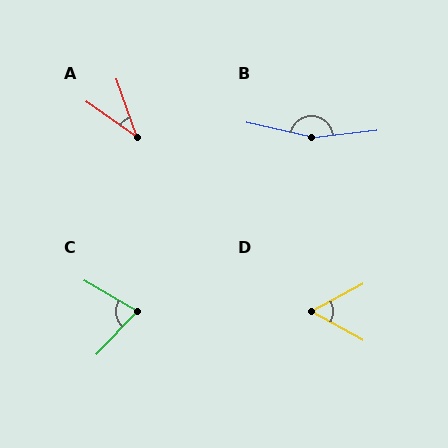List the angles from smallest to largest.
A (35°), D (57°), C (76°), B (161°).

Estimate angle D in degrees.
Approximately 57 degrees.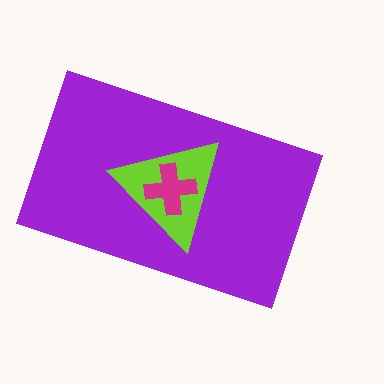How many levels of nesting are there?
3.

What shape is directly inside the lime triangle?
The magenta cross.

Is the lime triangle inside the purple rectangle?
Yes.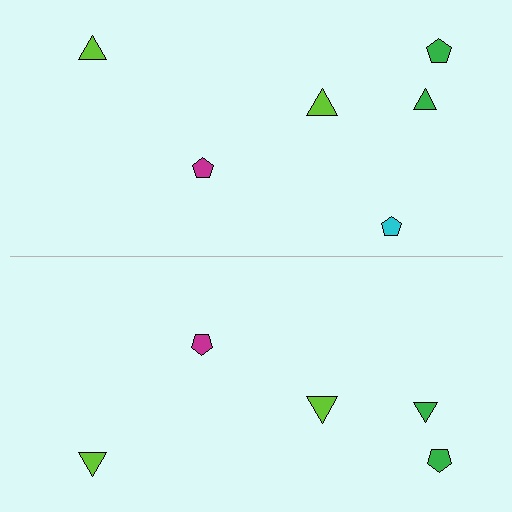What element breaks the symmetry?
A cyan pentagon is missing from the bottom side.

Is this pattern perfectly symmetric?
No, the pattern is not perfectly symmetric. A cyan pentagon is missing from the bottom side.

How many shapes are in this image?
There are 11 shapes in this image.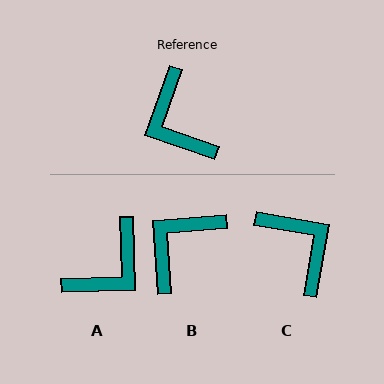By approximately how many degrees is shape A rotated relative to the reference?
Approximately 111 degrees counter-clockwise.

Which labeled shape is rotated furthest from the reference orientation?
C, about 171 degrees away.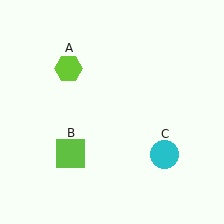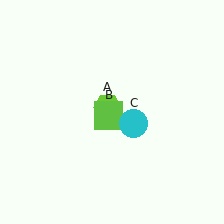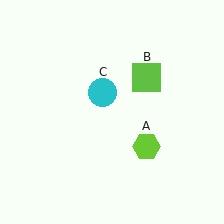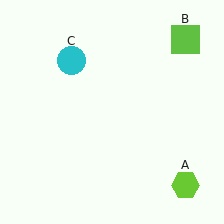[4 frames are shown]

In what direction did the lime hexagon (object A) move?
The lime hexagon (object A) moved down and to the right.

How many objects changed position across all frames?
3 objects changed position: lime hexagon (object A), lime square (object B), cyan circle (object C).